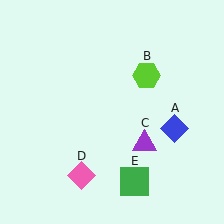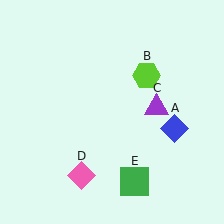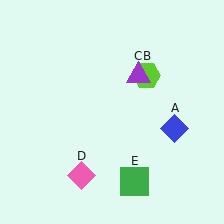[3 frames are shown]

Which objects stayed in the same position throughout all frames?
Blue diamond (object A) and lime hexagon (object B) and pink diamond (object D) and green square (object E) remained stationary.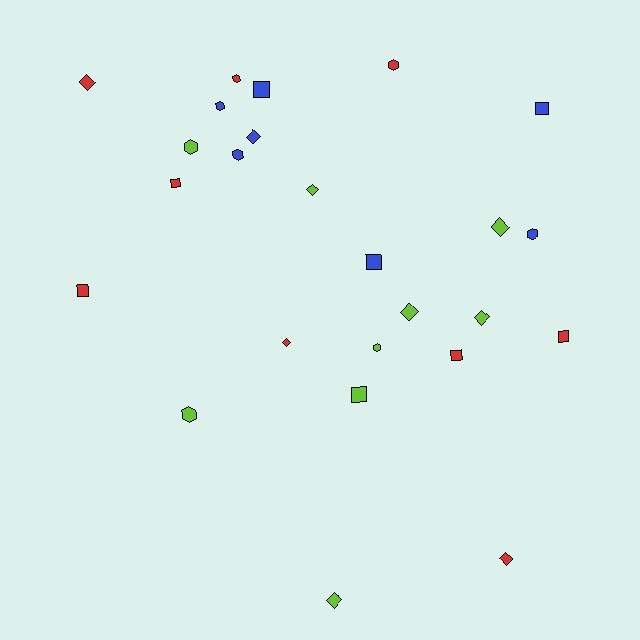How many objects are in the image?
There are 25 objects.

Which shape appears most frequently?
Diamond, with 9 objects.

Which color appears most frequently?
Red, with 9 objects.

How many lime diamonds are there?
There are 5 lime diamonds.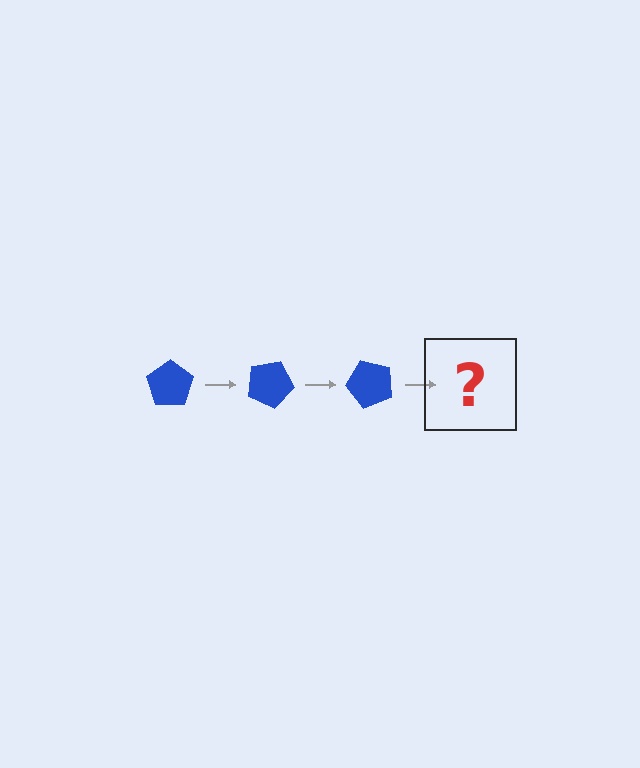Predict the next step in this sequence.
The next step is a blue pentagon rotated 75 degrees.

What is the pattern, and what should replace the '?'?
The pattern is that the pentagon rotates 25 degrees each step. The '?' should be a blue pentagon rotated 75 degrees.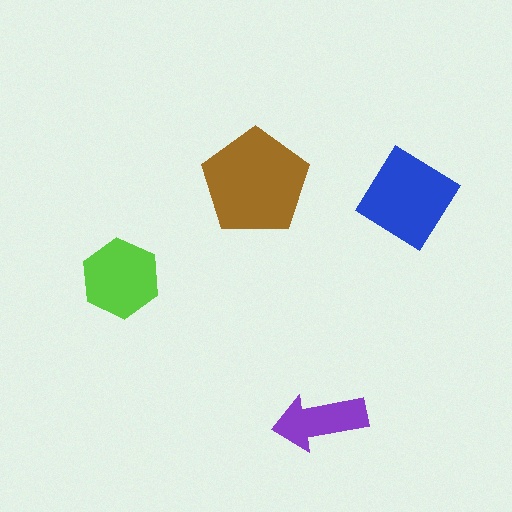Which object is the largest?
The brown pentagon.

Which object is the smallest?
The purple arrow.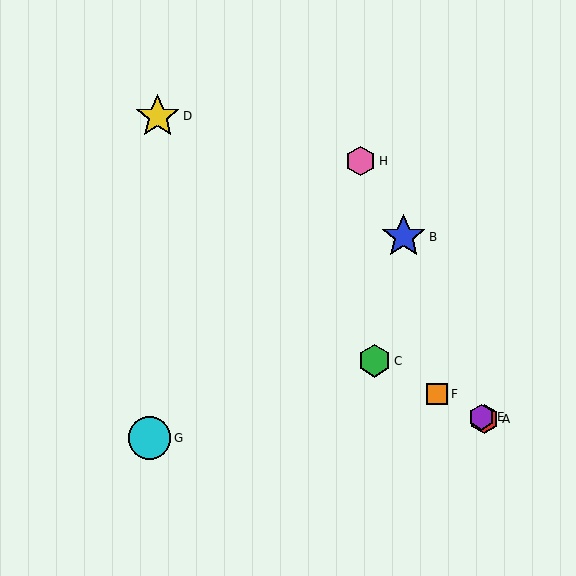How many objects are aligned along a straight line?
4 objects (A, C, E, F) are aligned along a straight line.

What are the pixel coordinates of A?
Object A is at (484, 419).